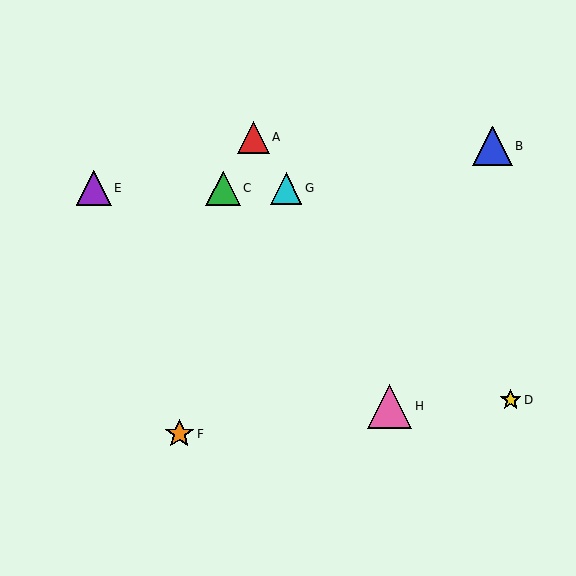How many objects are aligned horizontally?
3 objects (C, E, G) are aligned horizontally.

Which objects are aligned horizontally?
Objects C, E, G are aligned horizontally.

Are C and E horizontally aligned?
Yes, both are at y≈188.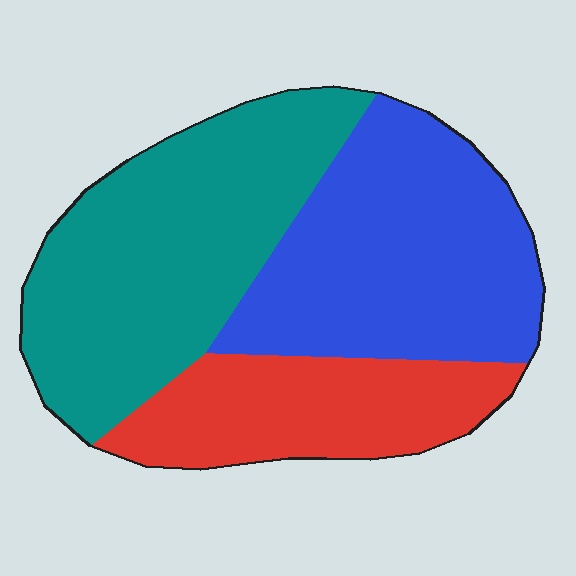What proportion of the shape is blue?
Blue takes up between a quarter and a half of the shape.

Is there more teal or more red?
Teal.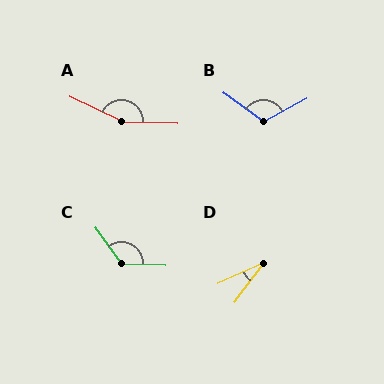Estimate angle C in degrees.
Approximately 128 degrees.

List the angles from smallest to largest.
D (29°), B (116°), C (128°), A (156°).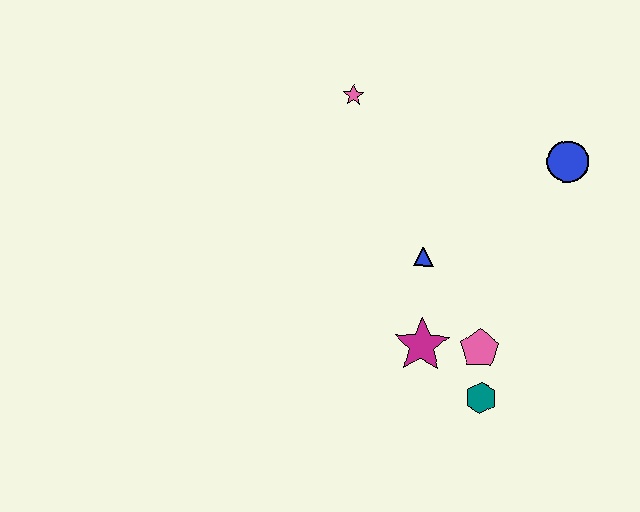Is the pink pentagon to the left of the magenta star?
No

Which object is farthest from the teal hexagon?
The pink star is farthest from the teal hexagon.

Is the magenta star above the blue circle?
No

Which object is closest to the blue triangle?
The magenta star is closest to the blue triangle.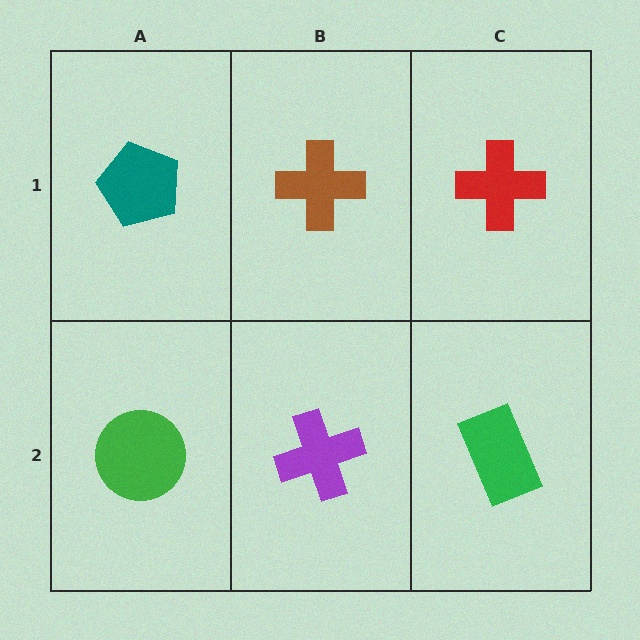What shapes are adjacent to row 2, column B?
A brown cross (row 1, column B), a green circle (row 2, column A), a green rectangle (row 2, column C).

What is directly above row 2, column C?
A red cross.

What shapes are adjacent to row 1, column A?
A green circle (row 2, column A), a brown cross (row 1, column B).